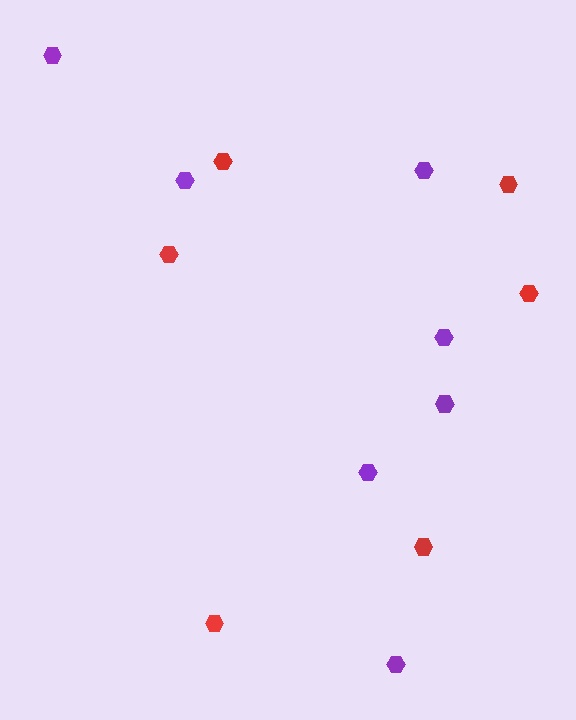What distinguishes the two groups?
There are 2 groups: one group of red hexagons (6) and one group of purple hexagons (7).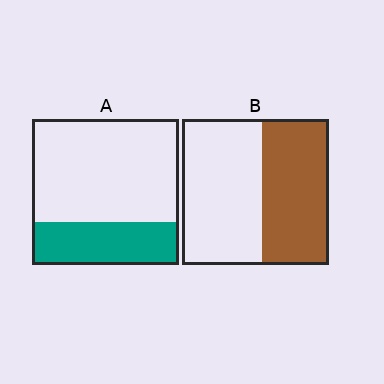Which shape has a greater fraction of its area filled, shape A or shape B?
Shape B.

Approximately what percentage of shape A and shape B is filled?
A is approximately 30% and B is approximately 45%.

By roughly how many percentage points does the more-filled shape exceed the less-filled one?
By roughly 15 percentage points (B over A).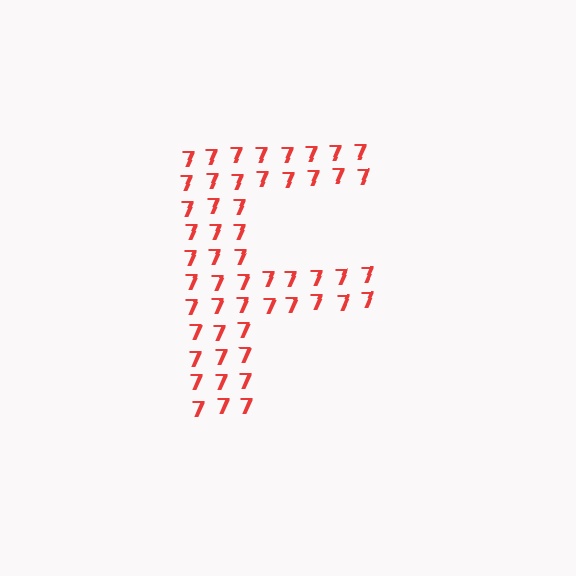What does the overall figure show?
The overall figure shows the letter F.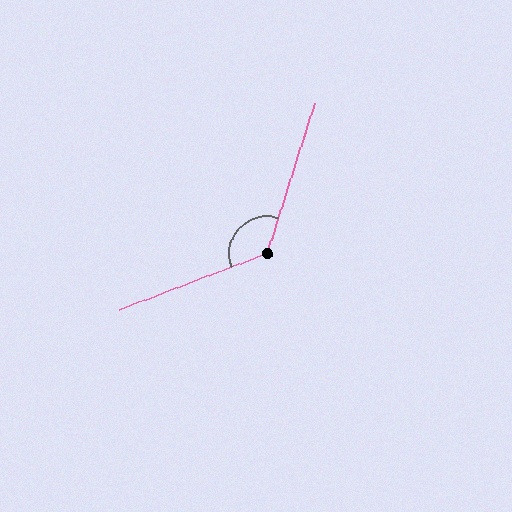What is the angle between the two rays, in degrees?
Approximately 128 degrees.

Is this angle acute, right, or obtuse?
It is obtuse.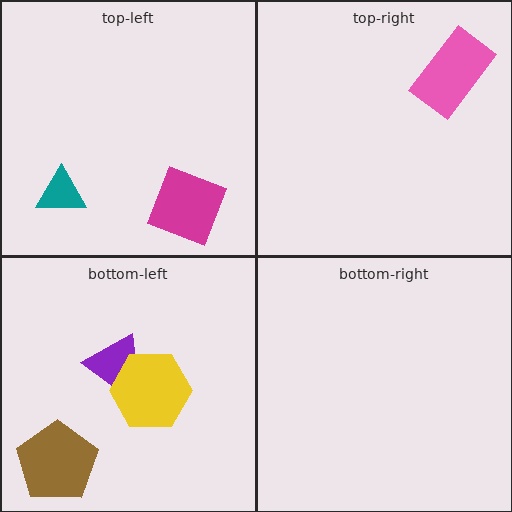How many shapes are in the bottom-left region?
3.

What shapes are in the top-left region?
The magenta square, the teal triangle.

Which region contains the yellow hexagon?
The bottom-left region.